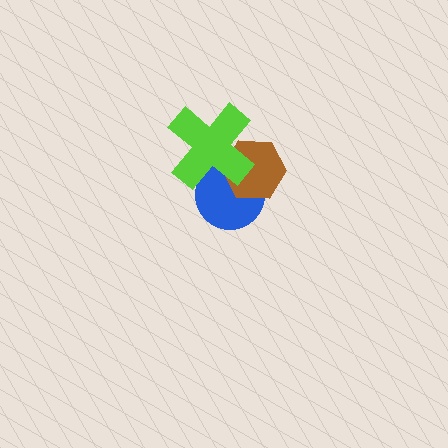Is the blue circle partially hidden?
Yes, it is partially covered by another shape.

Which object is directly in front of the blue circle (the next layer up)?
The brown hexagon is directly in front of the blue circle.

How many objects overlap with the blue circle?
2 objects overlap with the blue circle.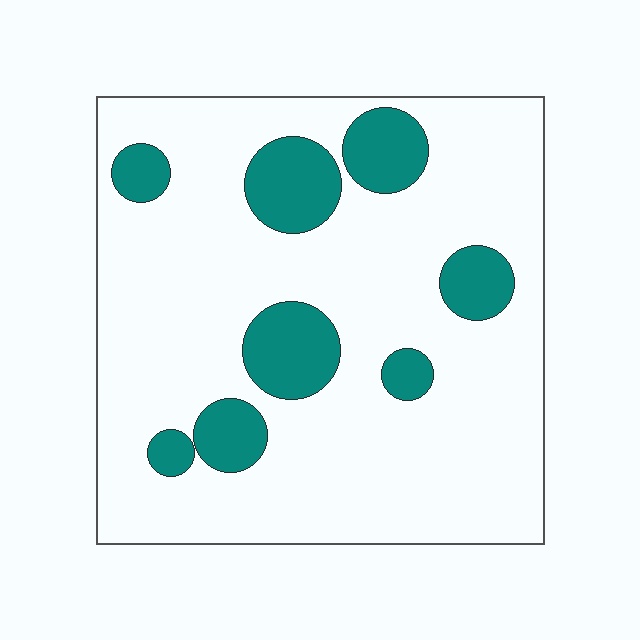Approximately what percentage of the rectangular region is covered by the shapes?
Approximately 20%.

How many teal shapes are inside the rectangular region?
8.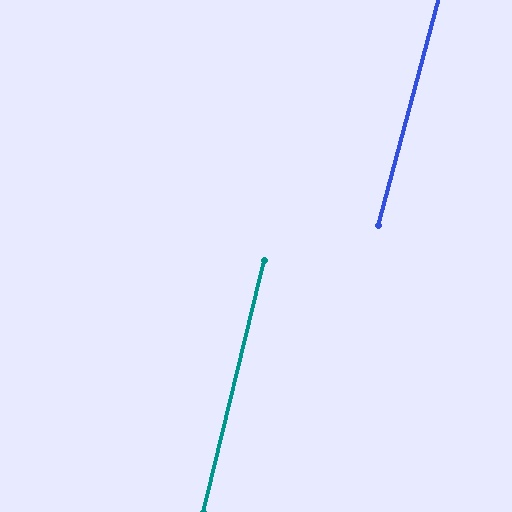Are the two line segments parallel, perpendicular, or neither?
Parallel — their directions differ by only 1.4°.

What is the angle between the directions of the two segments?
Approximately 1 degree.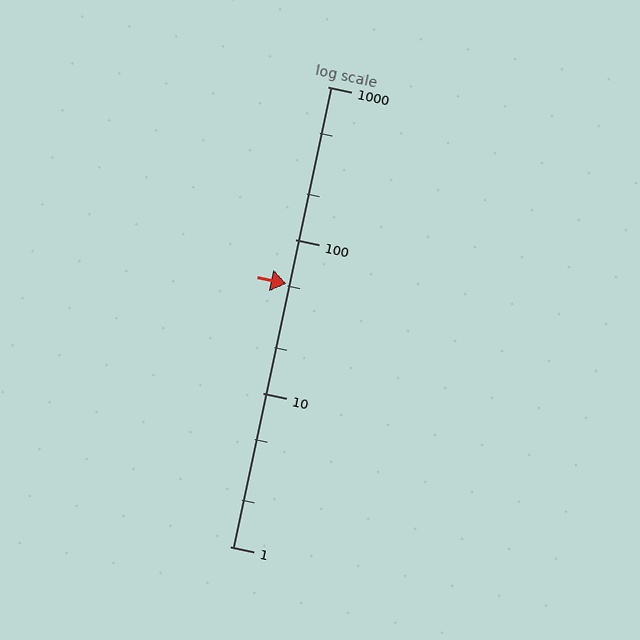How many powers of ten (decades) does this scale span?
The scale spans 3 decades, from 1 to 1000.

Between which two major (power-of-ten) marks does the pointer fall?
The pointer is between 10 and 100.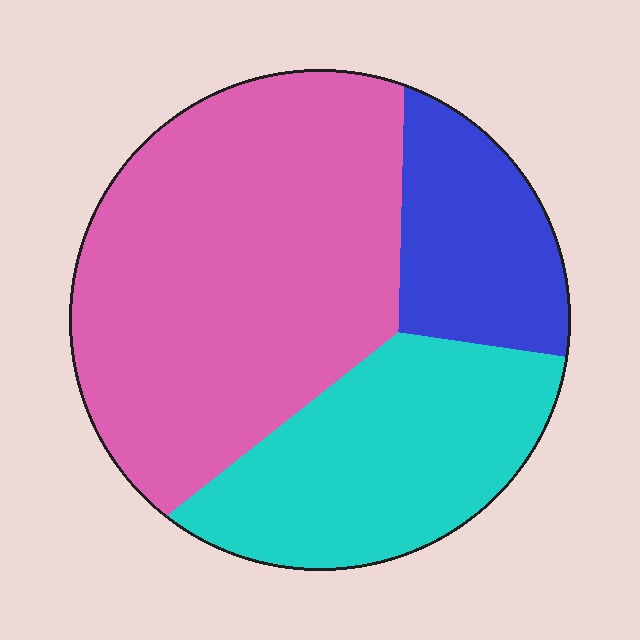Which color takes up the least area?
Blue, at roughly 15%.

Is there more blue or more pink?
Pink.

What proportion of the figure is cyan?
Cyan takes up between a sixth and a third of the figure.